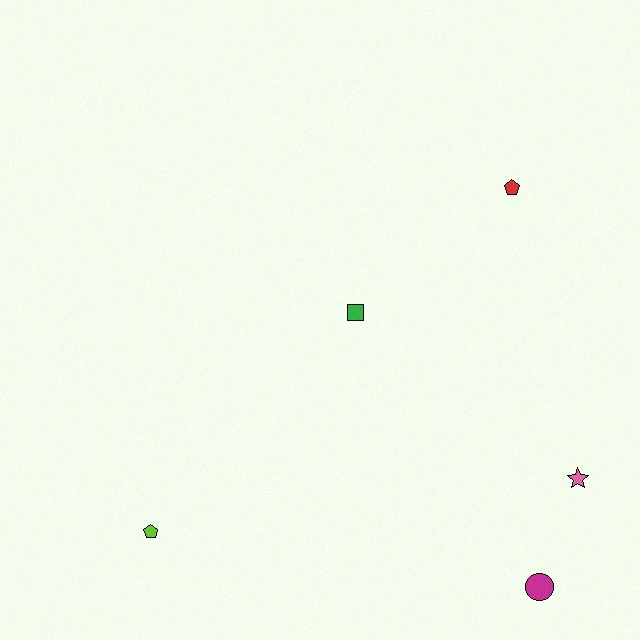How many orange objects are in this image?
There are no orange objects.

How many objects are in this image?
There are 5 objects.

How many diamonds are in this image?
There are no diamonds.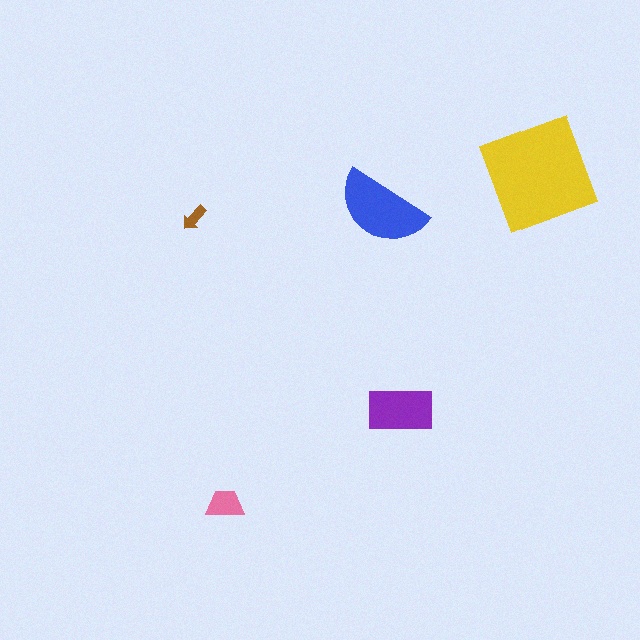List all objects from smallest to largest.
The brown arrow, the pink trapezoid, the purple rectangle, the blue semicircle, the yellow square.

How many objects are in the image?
There are 5 objects in the image.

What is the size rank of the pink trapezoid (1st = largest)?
4th.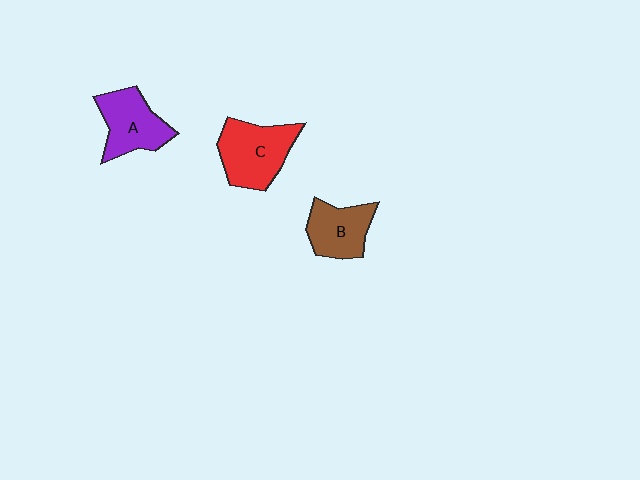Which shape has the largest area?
Shape C (red).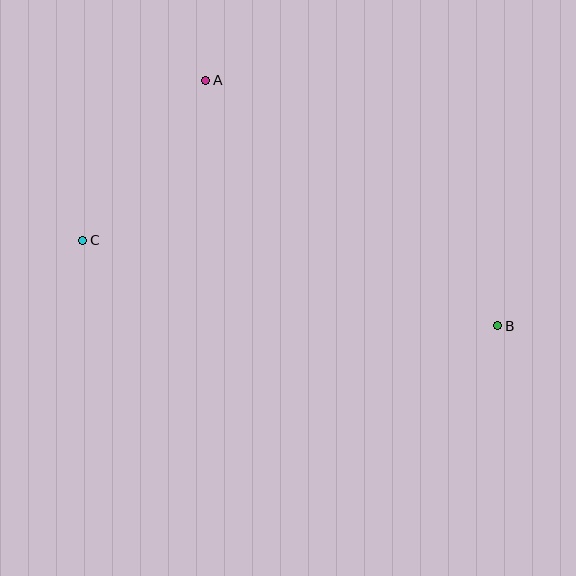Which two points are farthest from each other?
Points B and C are farthest from each other.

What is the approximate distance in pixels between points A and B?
The distance between A and B is approximately 382 pixels.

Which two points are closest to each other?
Points A and C are closest to each other.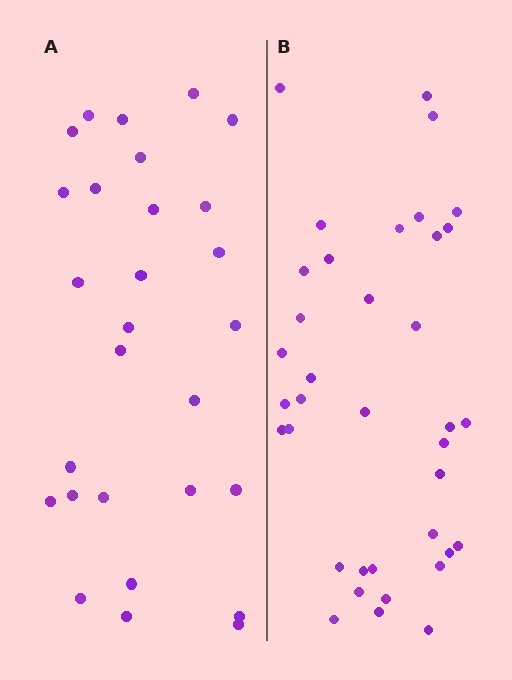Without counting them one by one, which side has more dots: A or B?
Region B (the right region) has more dots.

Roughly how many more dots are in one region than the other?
Region B has roughly 8 or so more dots than region A.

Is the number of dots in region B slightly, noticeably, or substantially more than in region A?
Region B has noticeably more, but not dramatically so. The ratio is roughly 1.3 to 1.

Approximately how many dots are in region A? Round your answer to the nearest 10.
About 30 dots. (The exact count is 28, which rounds to 30.)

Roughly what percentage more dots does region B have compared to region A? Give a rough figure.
About 30% more.